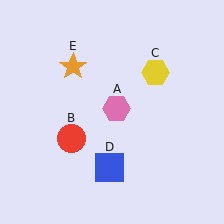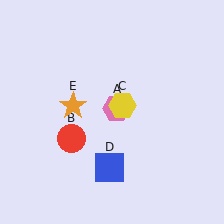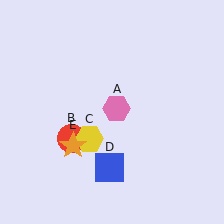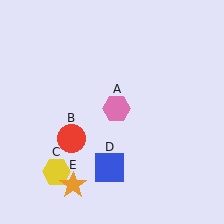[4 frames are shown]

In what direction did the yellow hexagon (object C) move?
The yellow hexagon (object C) moved down and to the left.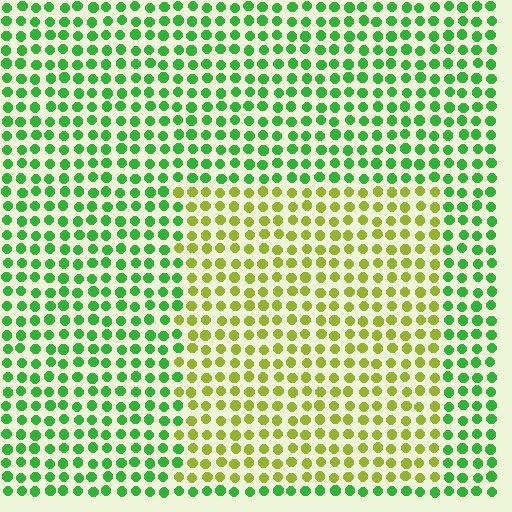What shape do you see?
I see a rectangle.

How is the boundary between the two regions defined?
The boundary is defined purely by a slight shift in hue (about 49 degrees). Spacing, size, and orientation are identical on both sides.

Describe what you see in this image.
The image is filled with small green elements in a uniform arrangement. A rectangle-shaped region is visible where the elements are tinted to a slightly different hue, forming a subtle color boundary.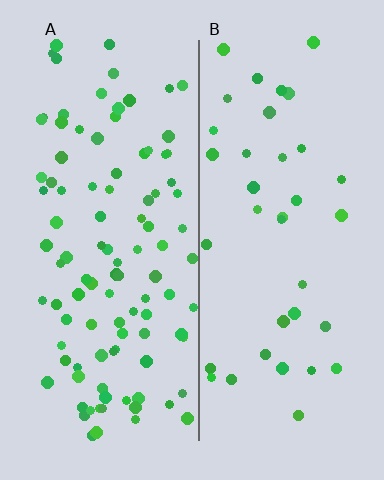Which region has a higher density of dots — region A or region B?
A (the left).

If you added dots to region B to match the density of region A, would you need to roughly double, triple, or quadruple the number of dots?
Approximately triple.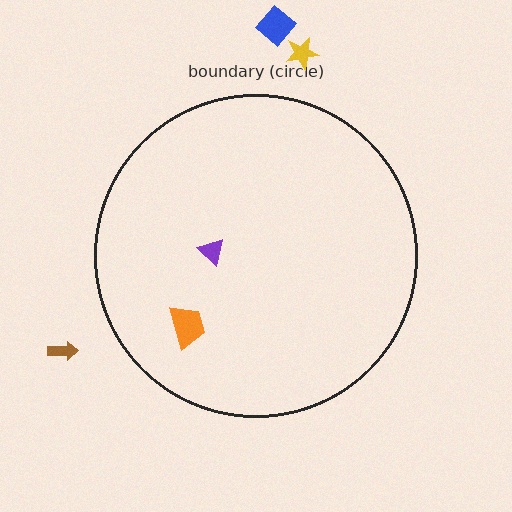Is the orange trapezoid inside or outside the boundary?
Inside.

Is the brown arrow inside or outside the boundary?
Outside.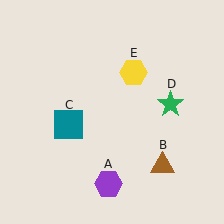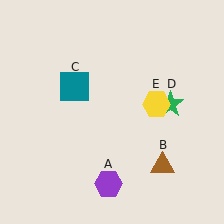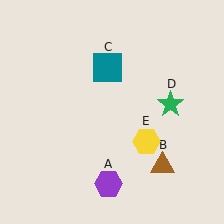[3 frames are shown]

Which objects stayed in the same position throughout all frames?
Purple hexagon (object A) and brown triangle (object B) and green star (object D) remained stationary.